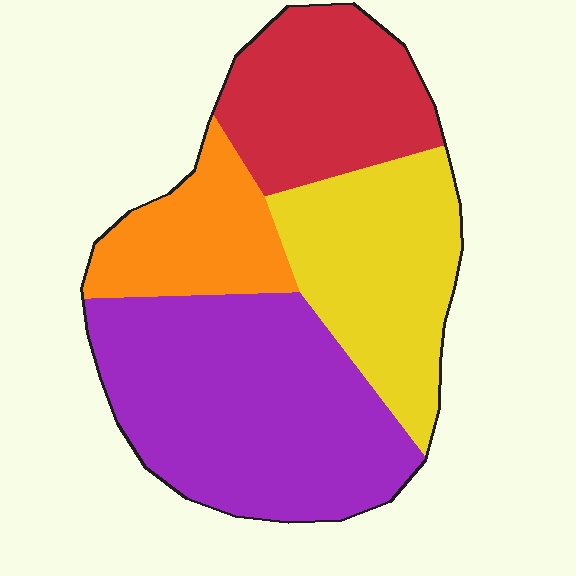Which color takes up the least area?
Orange, at roughly 15%.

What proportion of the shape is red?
Red covers 21% of the shape.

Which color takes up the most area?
Purple, at roughly 40%.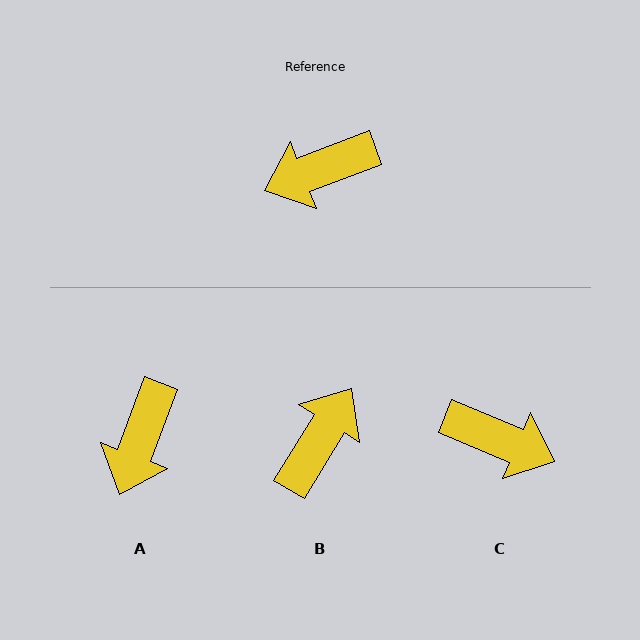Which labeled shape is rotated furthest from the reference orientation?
B, about 142 degrees away.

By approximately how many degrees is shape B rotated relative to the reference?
Approximately 142 degrees clockwise.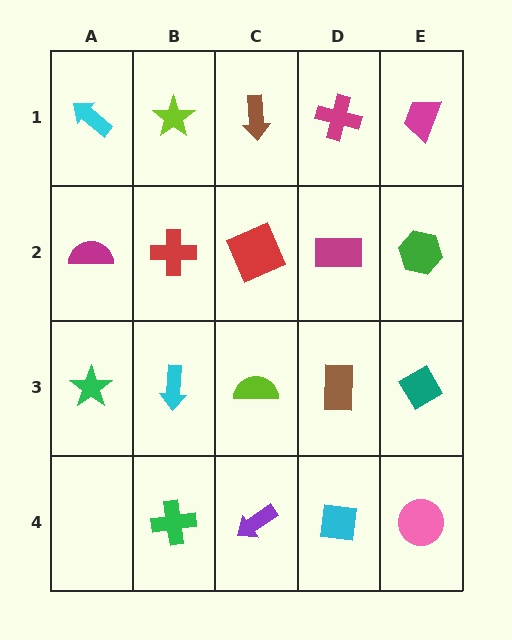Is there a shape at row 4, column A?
No, that cell is empty.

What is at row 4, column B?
A green cross.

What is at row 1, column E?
A magenta trapezoid.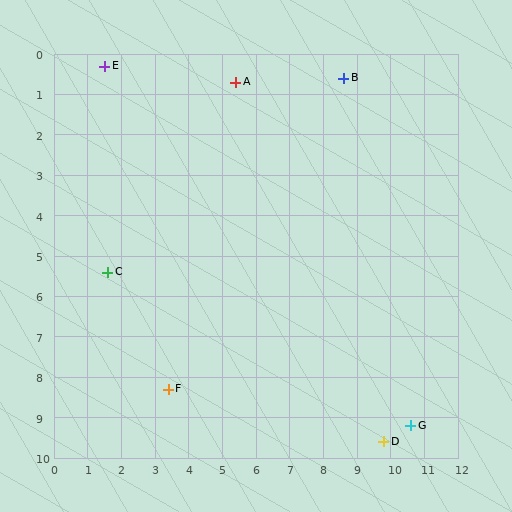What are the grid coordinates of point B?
Point B is at approximately (8.6, 0.6).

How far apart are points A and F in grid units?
Points A and F are about 7.9 grid units apart.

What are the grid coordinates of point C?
Point C is at approximately (1.6, 5.4).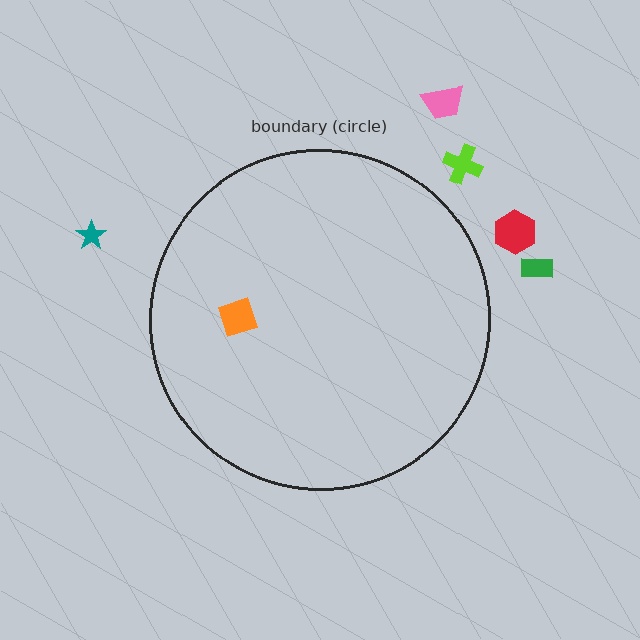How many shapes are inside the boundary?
1 inside, 5 outside.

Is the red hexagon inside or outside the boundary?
Outside.